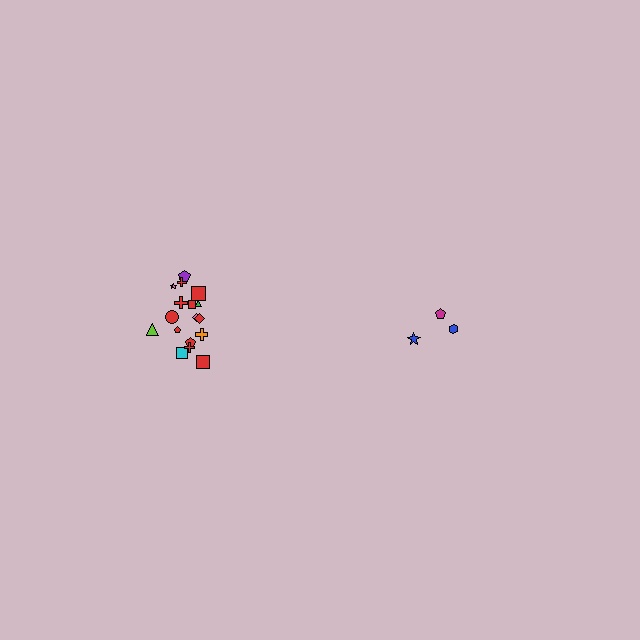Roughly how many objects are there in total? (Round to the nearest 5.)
Roughly 20 objects in total.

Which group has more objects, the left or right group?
The left group.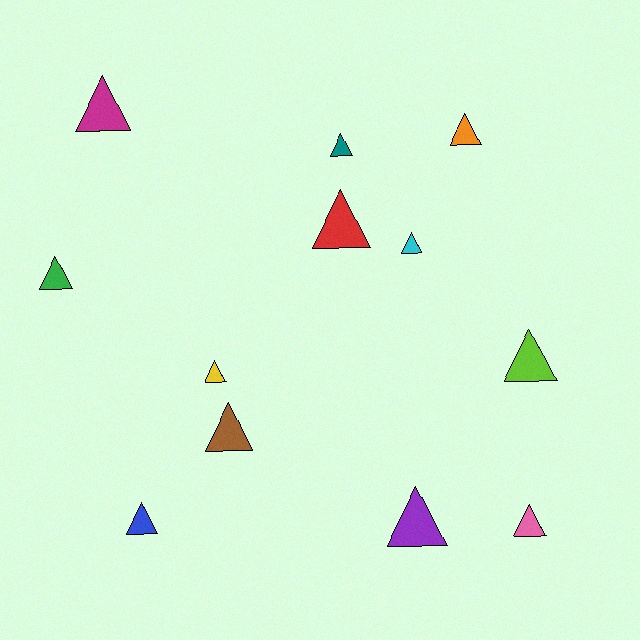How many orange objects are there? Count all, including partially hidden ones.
There is 1 orange object.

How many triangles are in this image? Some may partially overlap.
There are 12 triangles.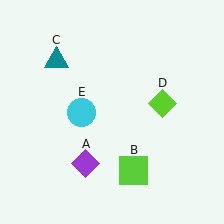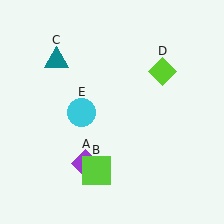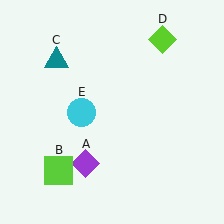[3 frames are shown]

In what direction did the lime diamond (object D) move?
The lime diamond (object D) moved up.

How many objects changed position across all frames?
2 objects changed position: lime square (object B), lime diamond (object D).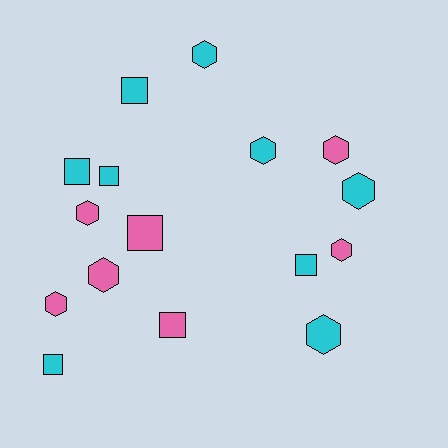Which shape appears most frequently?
Hexagon, with 9 objects.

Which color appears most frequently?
Cyan, with 9 objects.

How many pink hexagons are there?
There are 5 pink hexagons.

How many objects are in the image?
There are 16 objects.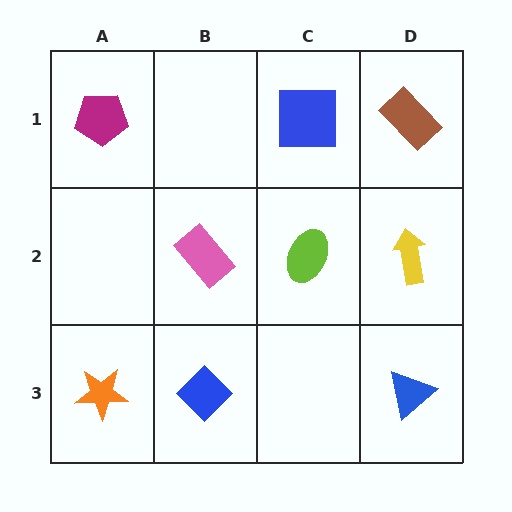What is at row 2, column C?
A lime ellipse.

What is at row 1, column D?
A brown rectangle.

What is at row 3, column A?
An orange star.